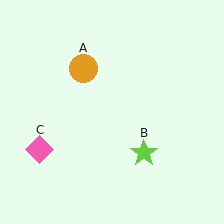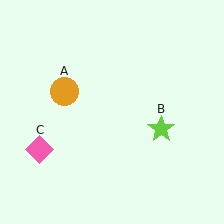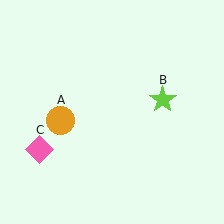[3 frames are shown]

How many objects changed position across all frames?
2 objects changed position: orange circle (object A), lime star (object B).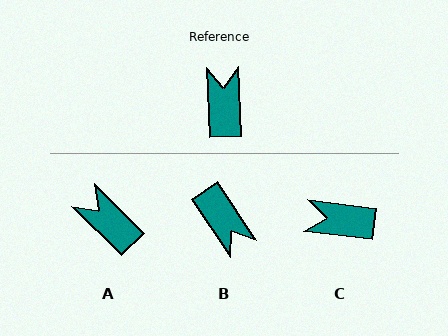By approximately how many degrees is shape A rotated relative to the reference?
Approximately 43 degrees counter-clockwise.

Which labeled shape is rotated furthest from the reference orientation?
B, about 149 degrees away.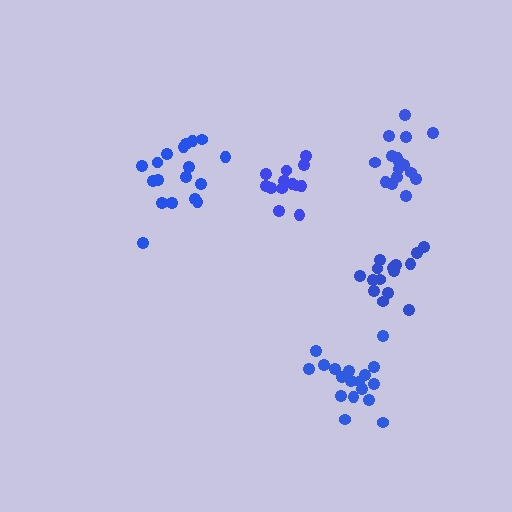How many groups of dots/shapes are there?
There are 5 groups.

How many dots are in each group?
Group 1: 16 dots, Group 2: 13 dots, Group 3: 18 dots, Group 4: 18 dots, Group 5: 16 dots (81 total).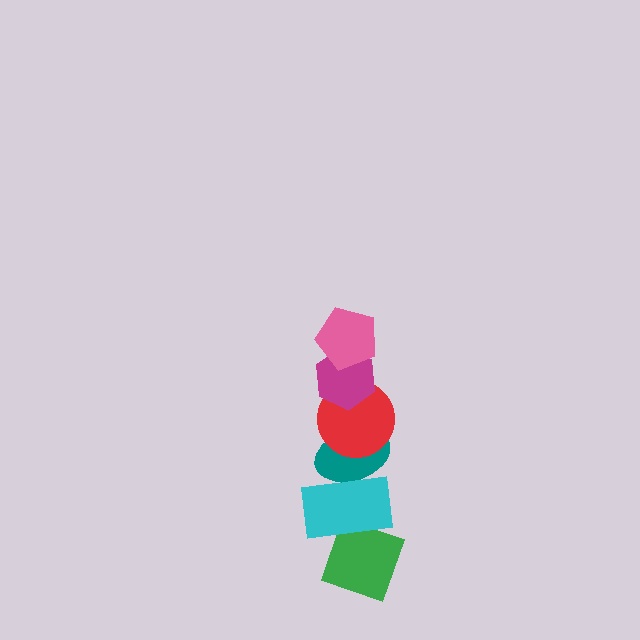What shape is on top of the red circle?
The magenta hexagon is on top of the red circle.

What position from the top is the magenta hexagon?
The magenta hexagon is 2nd from the top.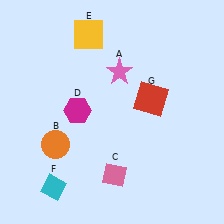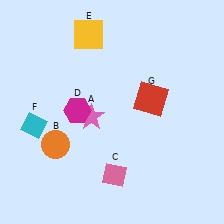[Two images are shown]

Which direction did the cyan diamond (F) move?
The cyan diamond (F) moved up.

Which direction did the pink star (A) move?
The pink star (A) moved down.